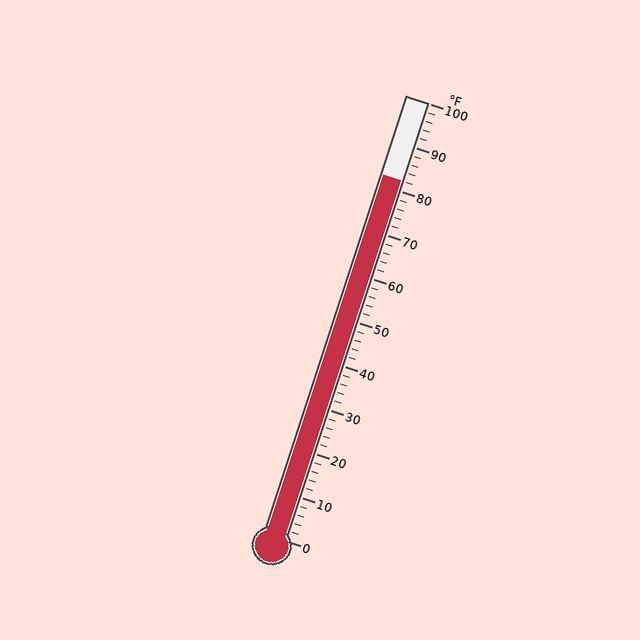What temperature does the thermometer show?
The thermometer shows approximately 82°F.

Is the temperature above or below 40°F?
The temperature is above 40°F.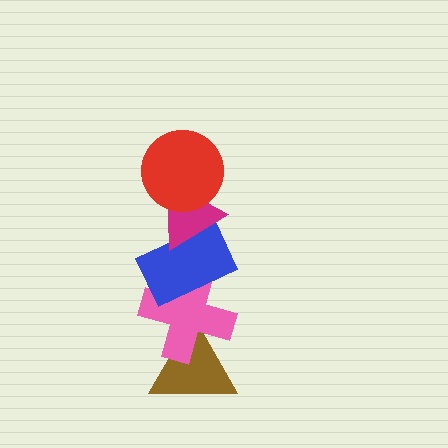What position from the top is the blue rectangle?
The blue rectangle is 3rd from the top.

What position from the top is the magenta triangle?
The magenta triangle is 2nd from the top.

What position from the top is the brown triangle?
The brown triangle is 5th from the top.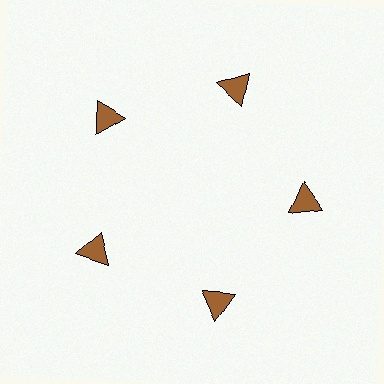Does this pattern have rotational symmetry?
Yes, this pattern has 5-fold rotational symmetry. It looks the same after rotating 72 degrees around the center.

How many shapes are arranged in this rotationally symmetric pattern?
There are 5 shapes, arranged in 5 groups of 1.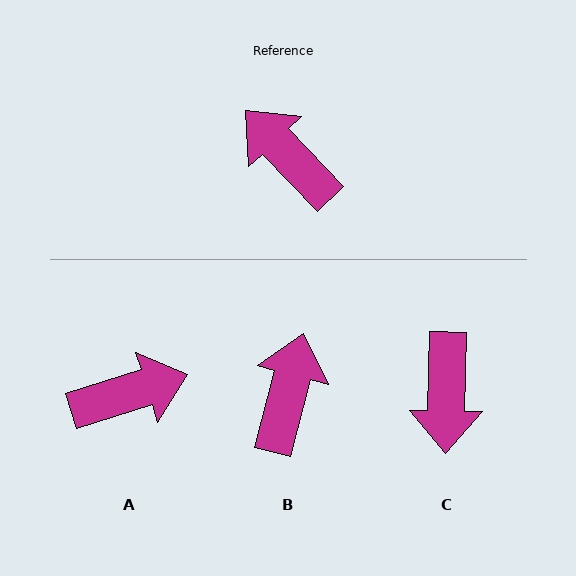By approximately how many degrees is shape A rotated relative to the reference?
Approximately 116 degrees clockwise.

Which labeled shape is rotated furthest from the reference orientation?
C, about 135 degrees away.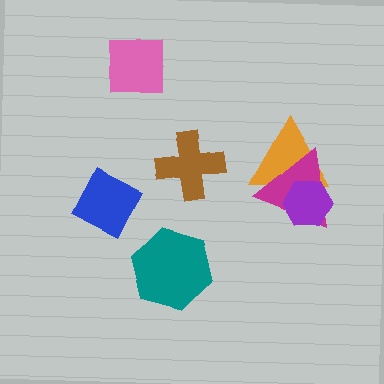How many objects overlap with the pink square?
0 objects overlap with the pink square.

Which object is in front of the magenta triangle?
The purple hexagon is in front of the magenta triangle.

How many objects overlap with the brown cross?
0 objects overlap with the brown cross.